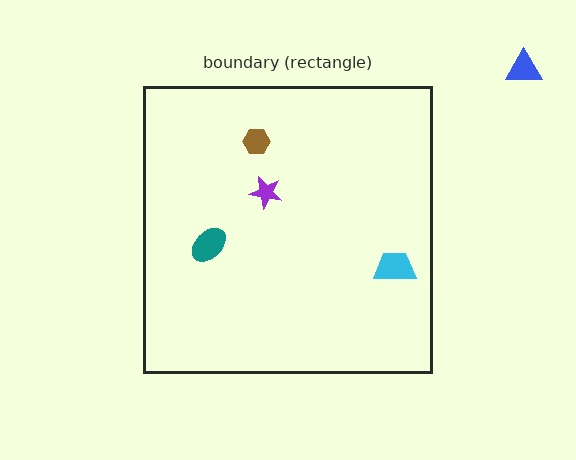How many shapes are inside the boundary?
4 inside, 1 outside.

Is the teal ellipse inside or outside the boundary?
Inside.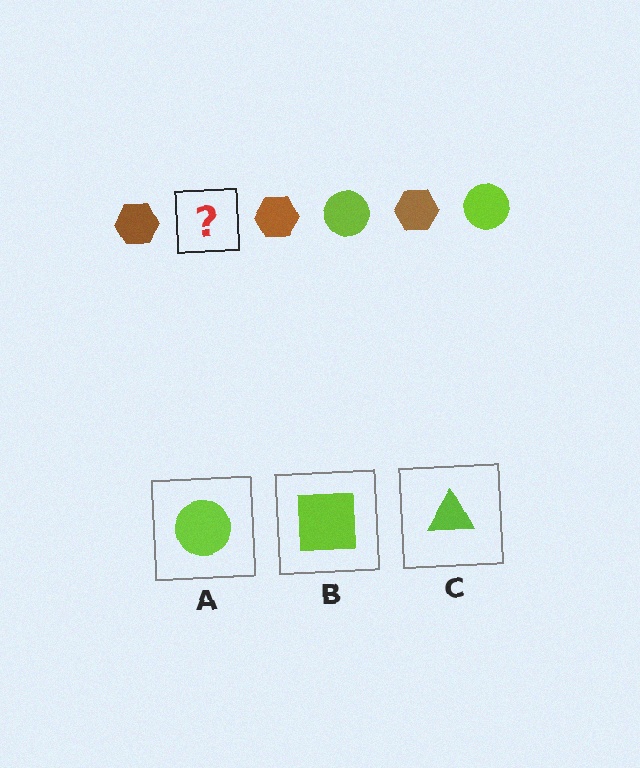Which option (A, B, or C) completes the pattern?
A.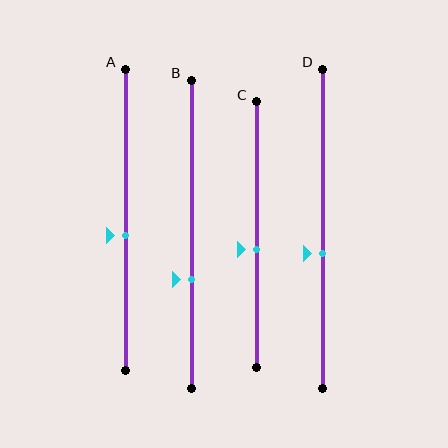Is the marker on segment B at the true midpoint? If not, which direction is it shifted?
No, the marker on segment B is shifted downward by about 15% of the segment length.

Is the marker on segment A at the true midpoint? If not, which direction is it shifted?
No, the marker on segment A is shifted downward by about 5% of the segment length.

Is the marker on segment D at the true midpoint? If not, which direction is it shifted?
No, the marker on segment D is shifted downward by about 8% of the segment length.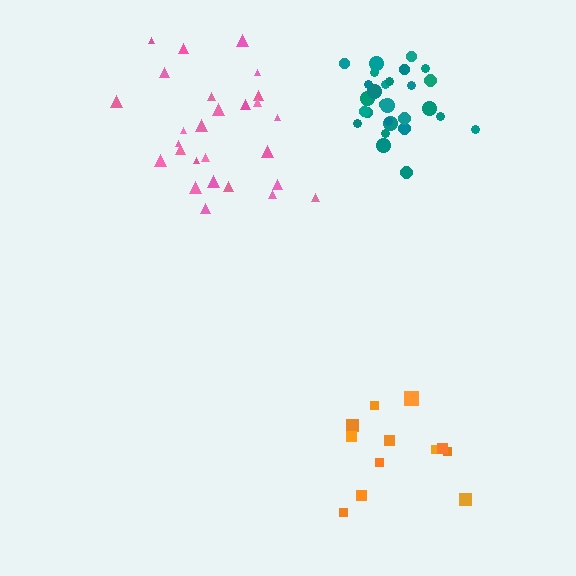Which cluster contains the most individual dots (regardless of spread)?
Teal (29).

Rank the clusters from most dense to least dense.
teal, pink, orange.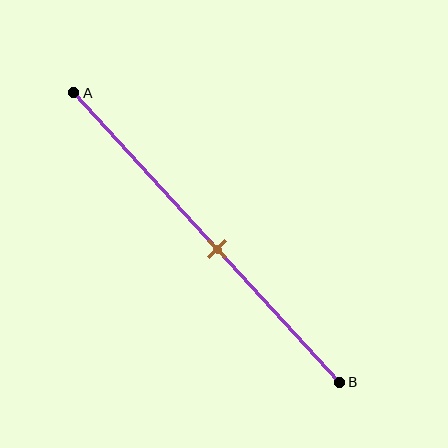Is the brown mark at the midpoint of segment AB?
No, the mark is at about 55% from A, not at the 50% midpoint.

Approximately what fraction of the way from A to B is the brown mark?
The brown mark is approximately 55% of the way from A to B.